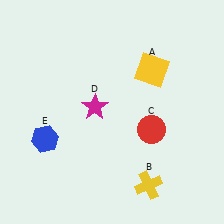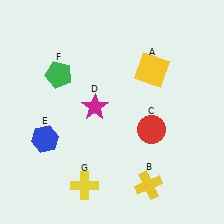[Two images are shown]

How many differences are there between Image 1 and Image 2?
There are 2 differences between the two images.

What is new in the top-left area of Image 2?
A green pentagon (F) was added in the top-left area of Image 2.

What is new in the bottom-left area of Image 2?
A yellow cross (G) was added in the bottom-left area of Image 2.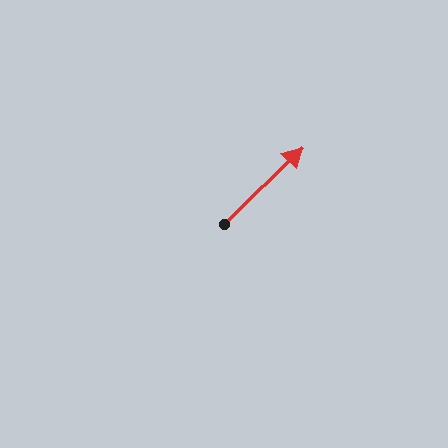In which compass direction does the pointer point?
Northeast.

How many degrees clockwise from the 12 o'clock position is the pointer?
Approximately 46 degrees.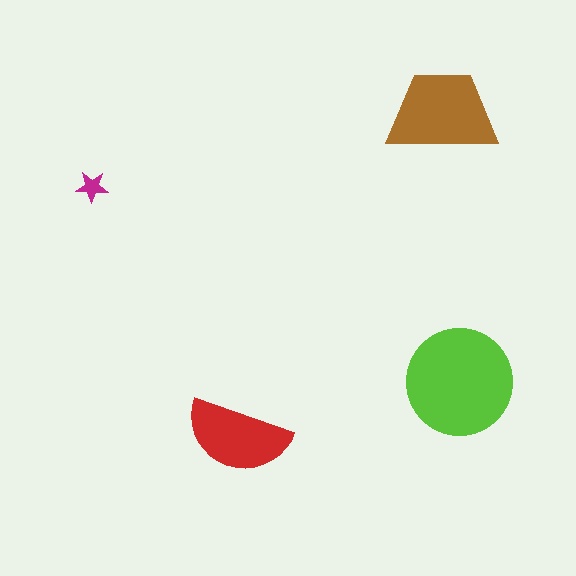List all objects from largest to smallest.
The lime circle, the brown trapezoid, the red semicircle, the magenta star.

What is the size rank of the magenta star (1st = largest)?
4th.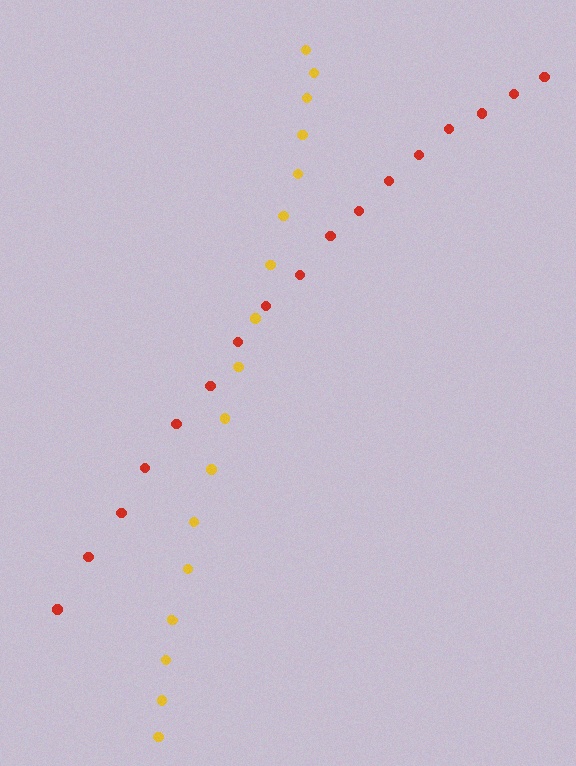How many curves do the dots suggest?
There are 2 distinct paths.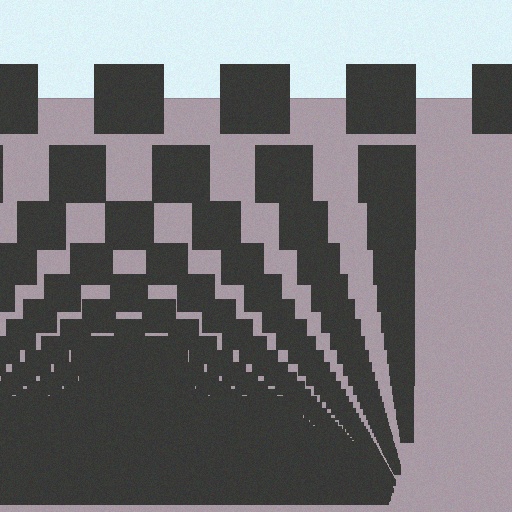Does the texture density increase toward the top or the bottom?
Density increases toward the bottom.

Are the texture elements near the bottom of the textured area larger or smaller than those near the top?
Smaller. The gradient is inverted — elements near the bottom are smaller and denser.